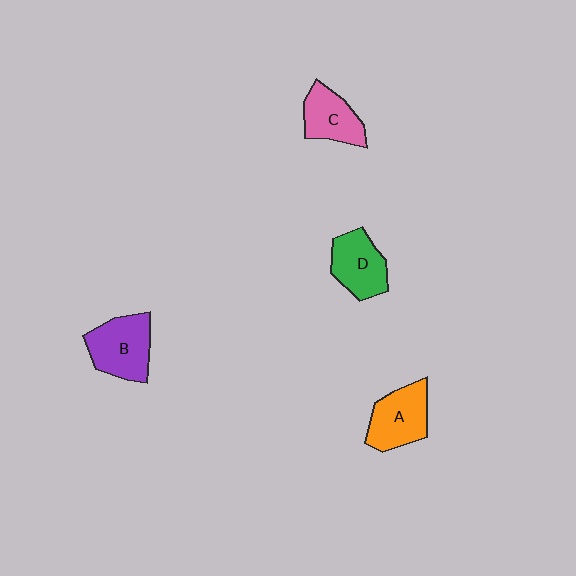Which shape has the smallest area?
Shape C (pink).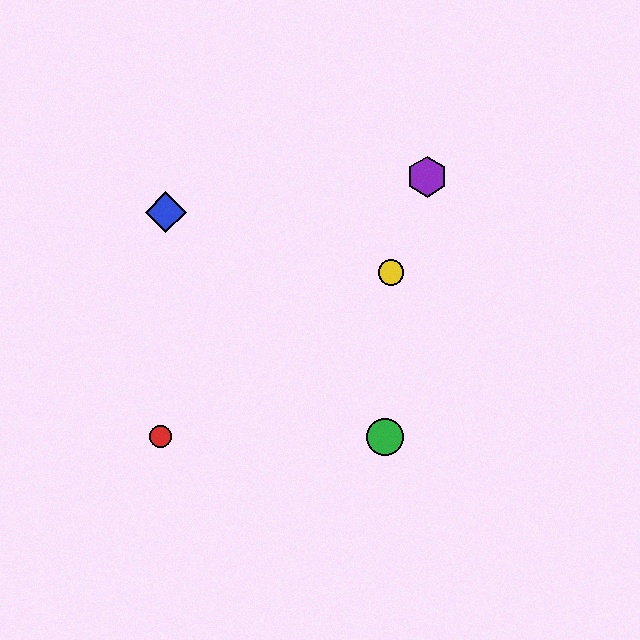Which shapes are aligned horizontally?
The red circle, the green circle are aligned horizontally.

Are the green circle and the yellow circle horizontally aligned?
No, the green circle is at y≈437 and the yellow circle is at y≈272.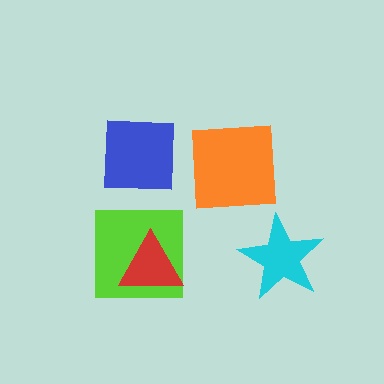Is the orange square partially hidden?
No, no other shape covers it.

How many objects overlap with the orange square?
0 objects overlap with the orange square.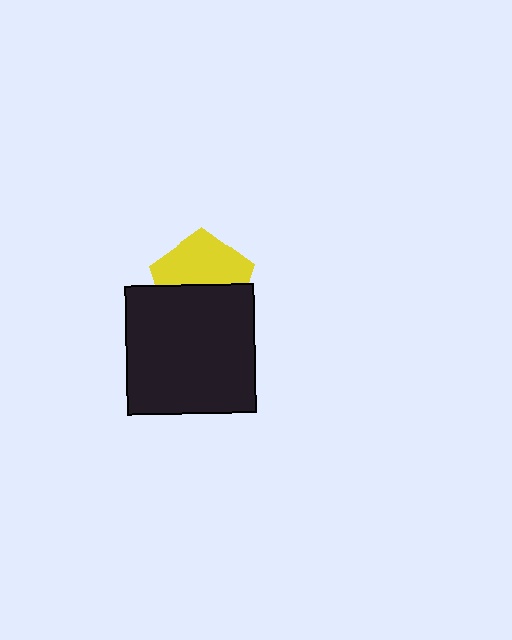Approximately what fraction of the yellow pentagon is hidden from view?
Roughly 47% of the yellow pentagon is hidden behind the black rectangle.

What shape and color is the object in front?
The object in front is a black rectangle.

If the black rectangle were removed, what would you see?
You would see the complete yellow pentagon.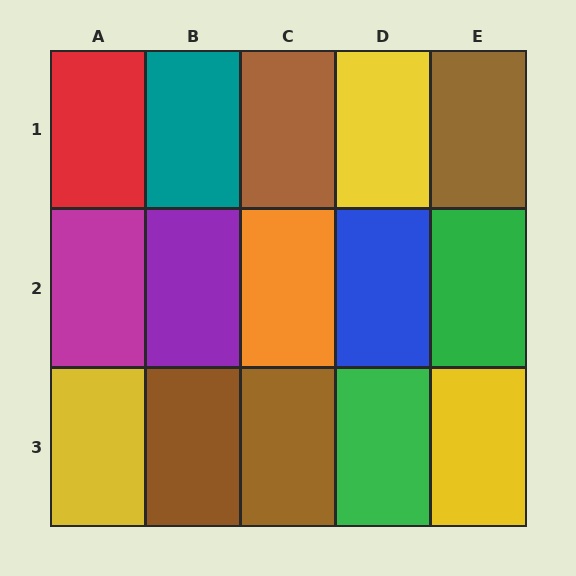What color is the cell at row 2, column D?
Blue.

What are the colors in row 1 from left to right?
Red, teal, brown, yellow, brown.